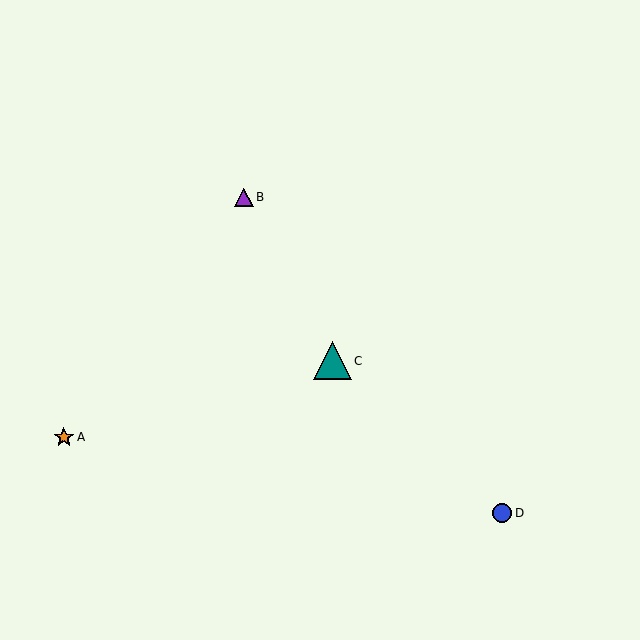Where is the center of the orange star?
The center of the orange star is at (64, 437).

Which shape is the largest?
The teal triangle (labeled C) is the largest.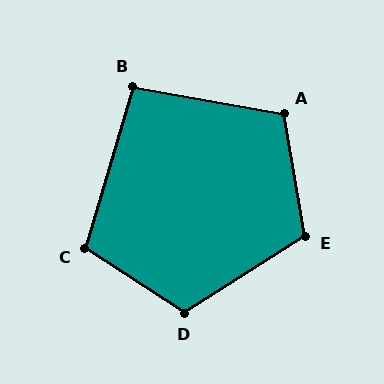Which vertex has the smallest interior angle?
B, at approximately 97 degrees.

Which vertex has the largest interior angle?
D, at approximately 114 degrees.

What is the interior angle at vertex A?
Approximately 110 degrees (obtuse).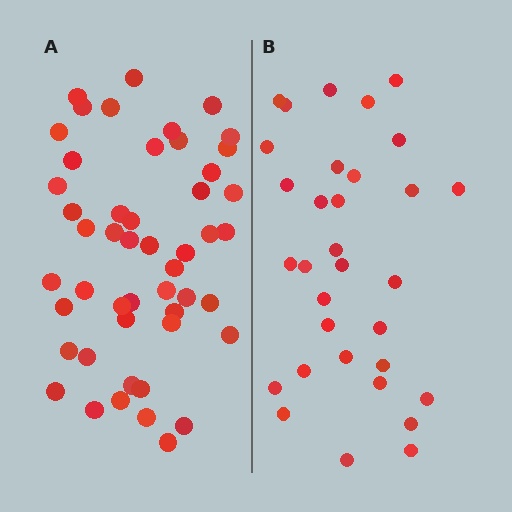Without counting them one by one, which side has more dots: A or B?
Region A (the left region) has more dots.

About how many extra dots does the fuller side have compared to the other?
Region A has approximately 15 more dots than region B.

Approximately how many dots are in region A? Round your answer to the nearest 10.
About 50 dots. (The exact count is 49, which rounds to 50.)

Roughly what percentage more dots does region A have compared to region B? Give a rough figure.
About 55% more.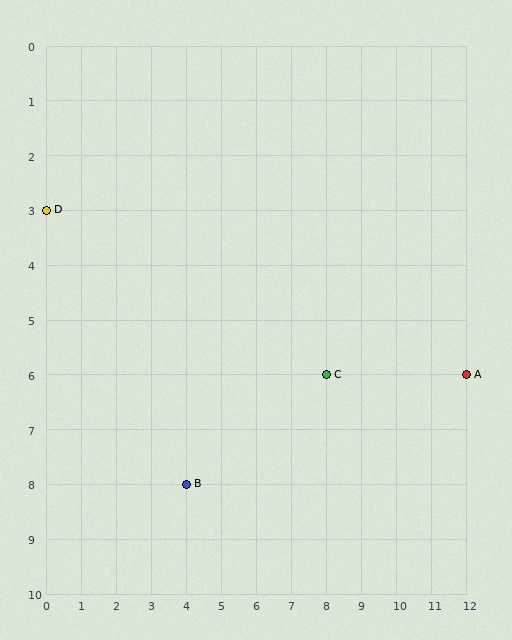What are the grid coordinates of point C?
Point C is at grid coordinates (8, 6).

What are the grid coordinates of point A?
Point A is at grid coordinates (12, 6).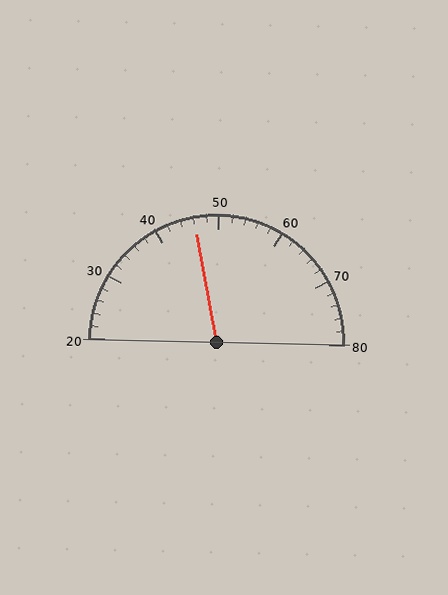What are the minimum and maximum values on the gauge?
The gauge ranges from 20 to 80.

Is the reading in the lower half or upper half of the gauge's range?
The reading is in the lower half of the range (20 to 80).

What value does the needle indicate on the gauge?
The needle indicates approximately 46.